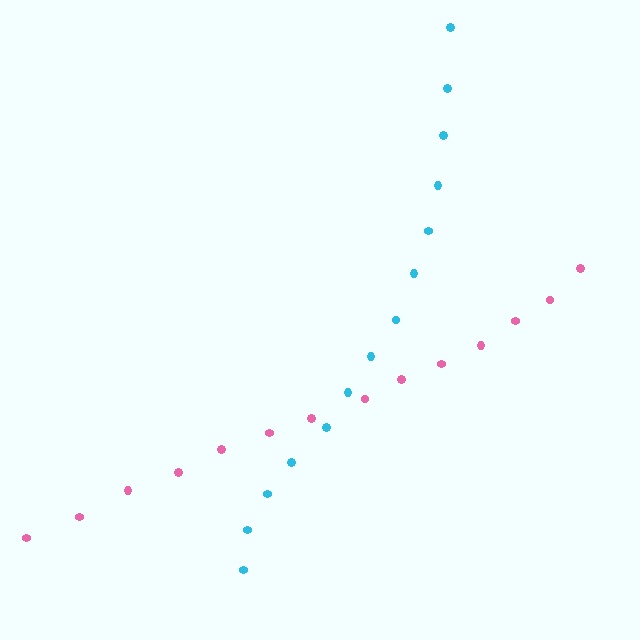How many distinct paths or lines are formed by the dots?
There are 2 distinct paths.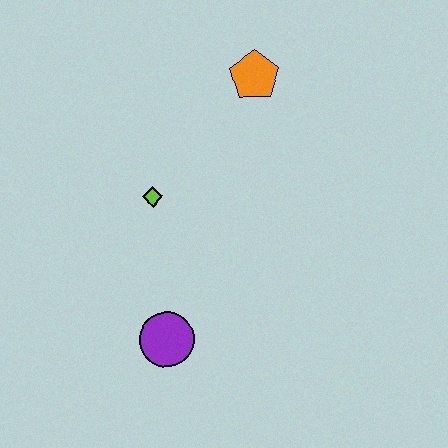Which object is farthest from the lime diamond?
The orange pentagon is farthest from the lime diamond.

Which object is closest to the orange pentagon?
The lime diamond is closest to the orange pentagon.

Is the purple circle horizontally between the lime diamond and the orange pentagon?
Yes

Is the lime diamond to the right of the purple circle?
No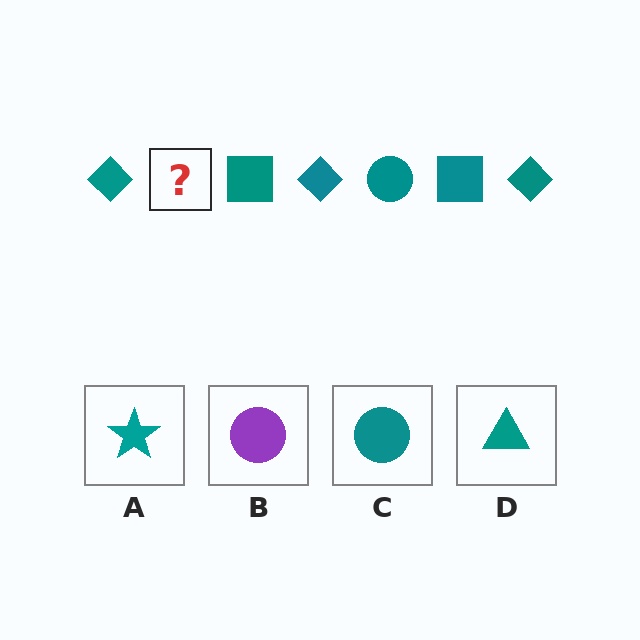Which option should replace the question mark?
Option C.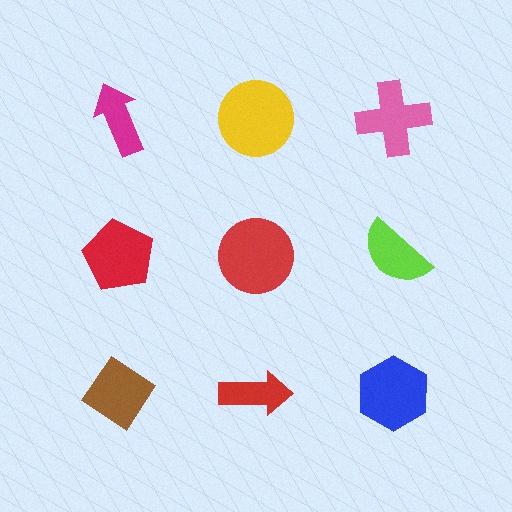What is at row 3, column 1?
A brown diamond.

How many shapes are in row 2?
3 shapes.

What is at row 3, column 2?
A red arrow.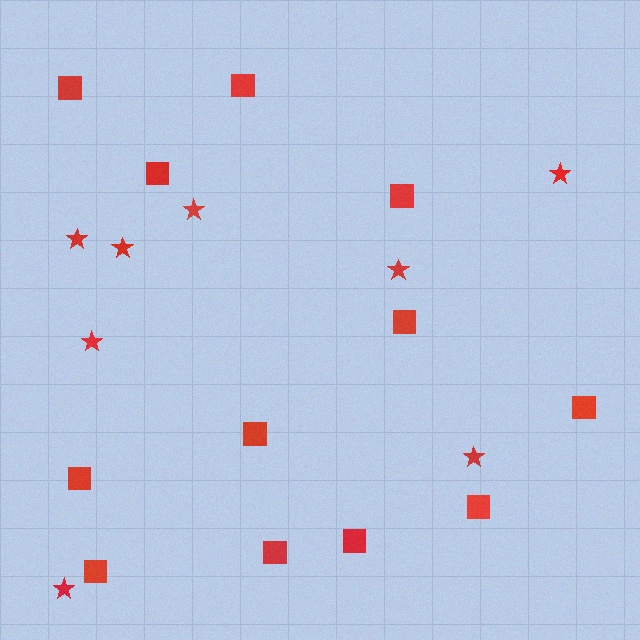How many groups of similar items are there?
There are 2 groups: one group of stars (8) and one group of squares (12).